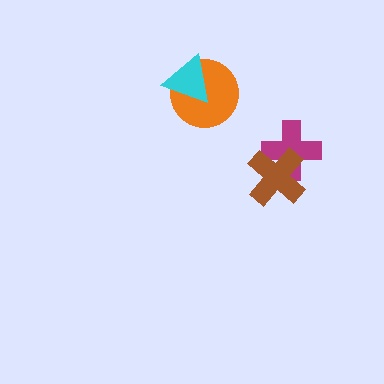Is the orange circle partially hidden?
Yes, it is partially covered by another shape.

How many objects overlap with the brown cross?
1 object overlaps with the brown cross.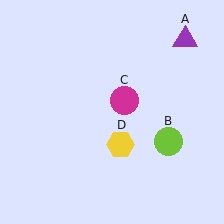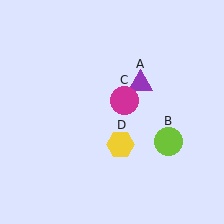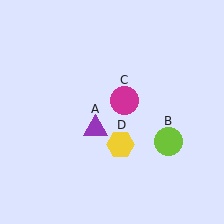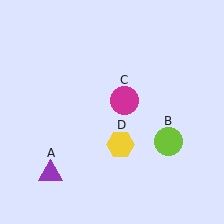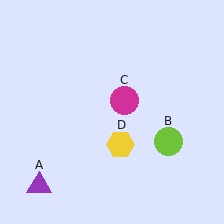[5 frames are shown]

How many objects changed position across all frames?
1 object changed position: purple triangle (object A).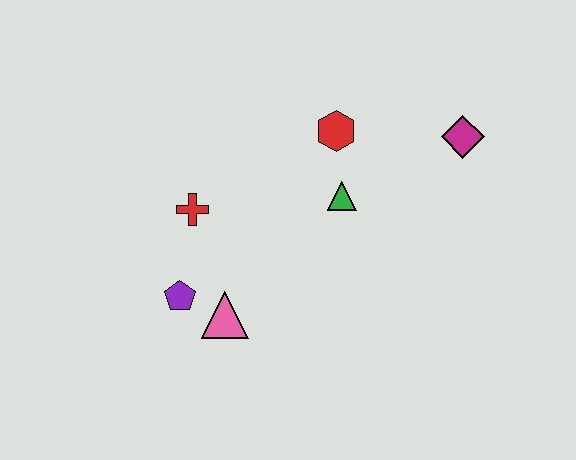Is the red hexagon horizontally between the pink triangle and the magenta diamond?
Yes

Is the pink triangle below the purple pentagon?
Yes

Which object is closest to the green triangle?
The red hexagon is closest to the green triangle.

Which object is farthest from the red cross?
The magenta diamond is farthest from the red cross.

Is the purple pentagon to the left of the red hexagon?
Yes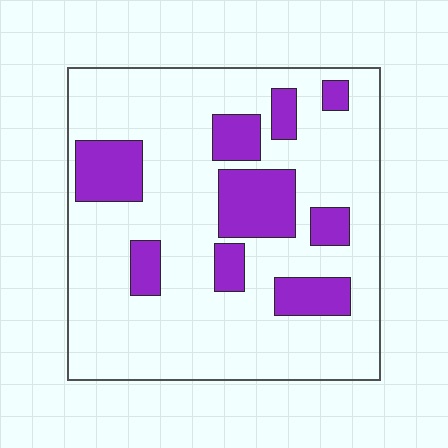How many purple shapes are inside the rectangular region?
9.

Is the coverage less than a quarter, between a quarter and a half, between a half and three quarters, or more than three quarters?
Less than a quarter.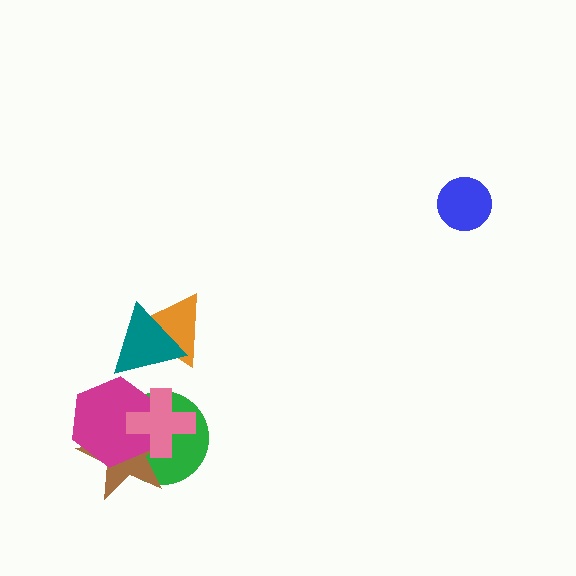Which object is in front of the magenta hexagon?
The pink cross is in front of the magenta hexagon.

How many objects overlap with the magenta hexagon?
3 objects overlap with the magenta hexagon.